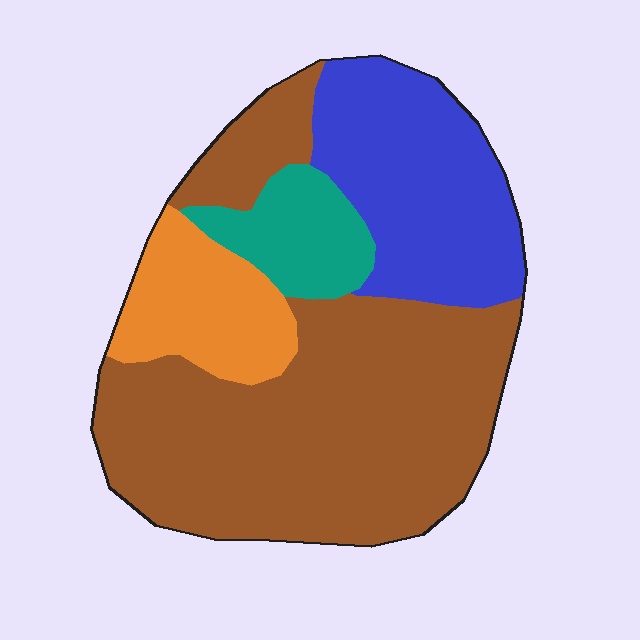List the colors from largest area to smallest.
From largest to smallest: brown, blue, orange, teal.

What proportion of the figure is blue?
Blue covers around 25% of the figure.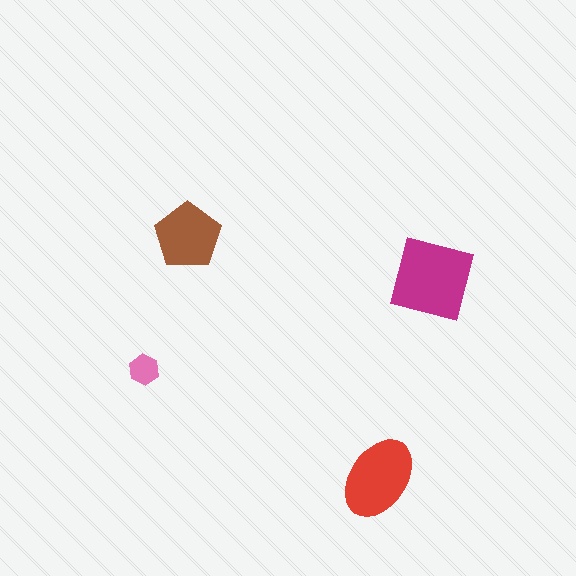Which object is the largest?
The magenta square.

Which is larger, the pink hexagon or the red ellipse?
The red ellipse.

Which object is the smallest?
The pink hexagon.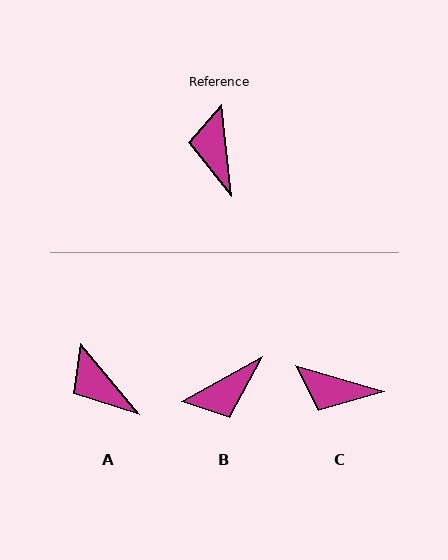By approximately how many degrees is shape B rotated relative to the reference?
Approximately 113 degrees counter-clockwise.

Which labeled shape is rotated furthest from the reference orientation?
B, about 113 degrees away.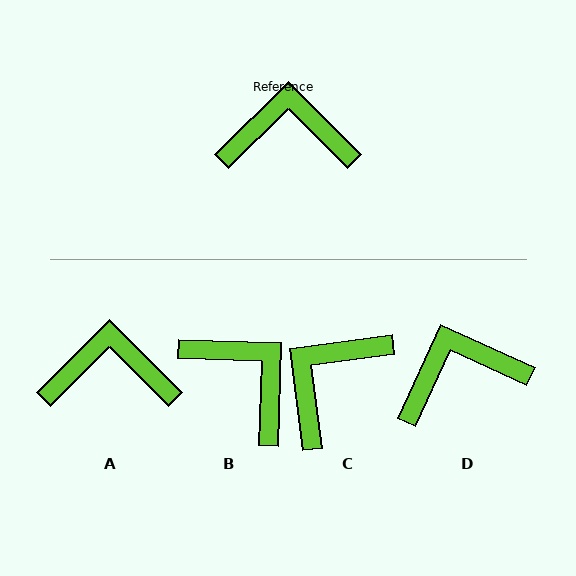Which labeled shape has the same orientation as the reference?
A.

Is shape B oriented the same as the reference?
No, it is off by about 47 degrees.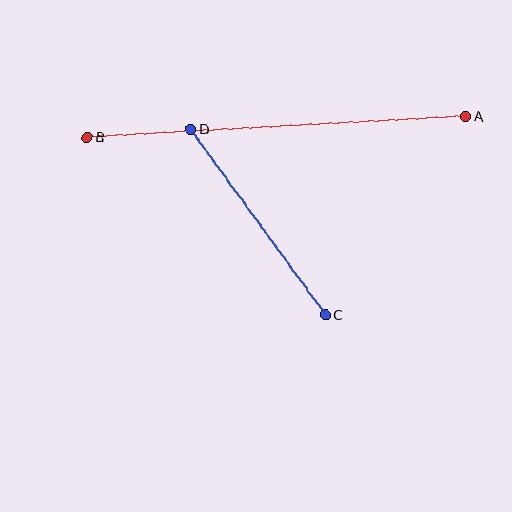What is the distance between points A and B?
The distance is approximately 379 pixels.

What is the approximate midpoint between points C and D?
The midpoint is at approximately (258, 222) pixels.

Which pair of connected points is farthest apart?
Points A and B are farthest apart.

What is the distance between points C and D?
The distance is approximately 230 pixels.